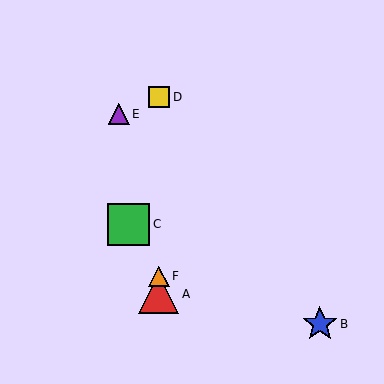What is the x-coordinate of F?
Object F is at x≈159.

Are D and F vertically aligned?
Yes, both are at x≈159.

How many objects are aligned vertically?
3 objects (A, D, F) are aligned vertically.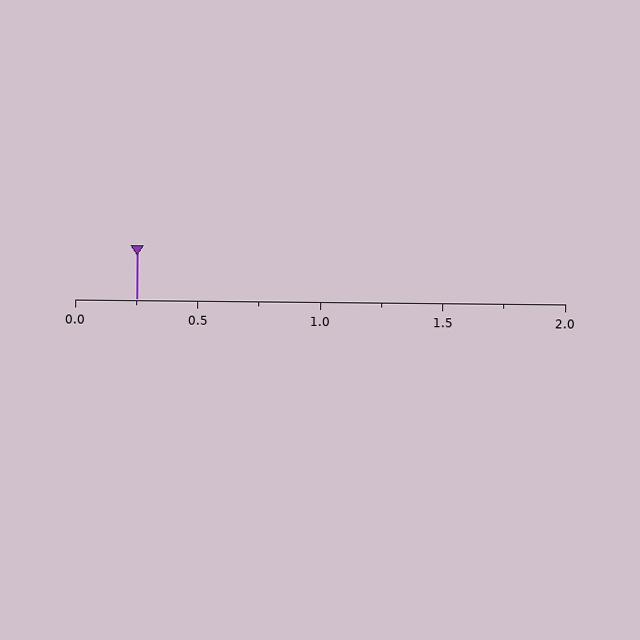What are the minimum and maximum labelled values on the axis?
The axis runs from 0.0 to 2.0.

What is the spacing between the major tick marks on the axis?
The major ticks are spaced 0.5 apart.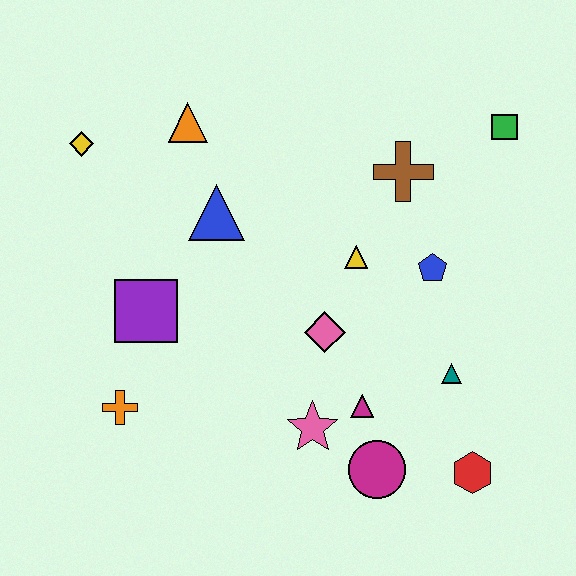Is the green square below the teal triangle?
No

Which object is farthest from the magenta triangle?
The yellow diamond is farthest from the magenta triangle.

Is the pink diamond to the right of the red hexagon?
No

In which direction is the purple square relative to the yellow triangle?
The purple square is to the left of the yellow triangle.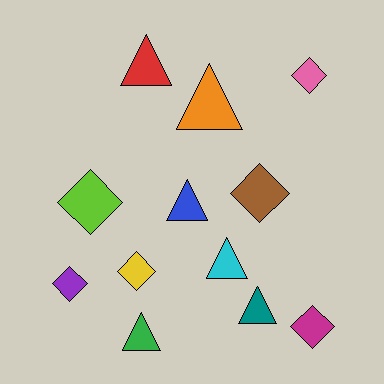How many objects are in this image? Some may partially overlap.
There are 12 objects.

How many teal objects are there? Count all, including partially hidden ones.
There is 1 teal object.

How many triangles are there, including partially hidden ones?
There are 6 triangles.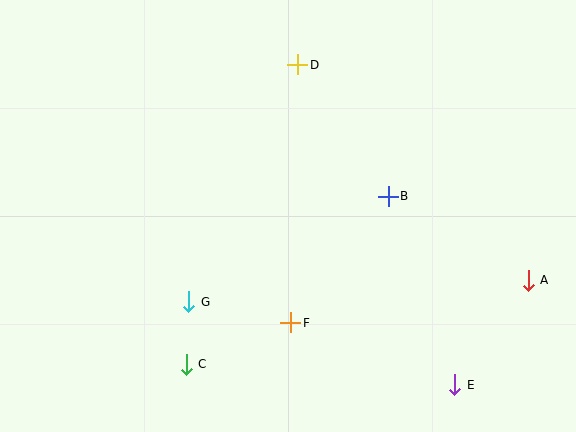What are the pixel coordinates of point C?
Point C is at (186, 364).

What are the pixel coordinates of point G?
Point G is at (189, 302).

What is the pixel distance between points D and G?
The distance between D and G is 261 pixels.